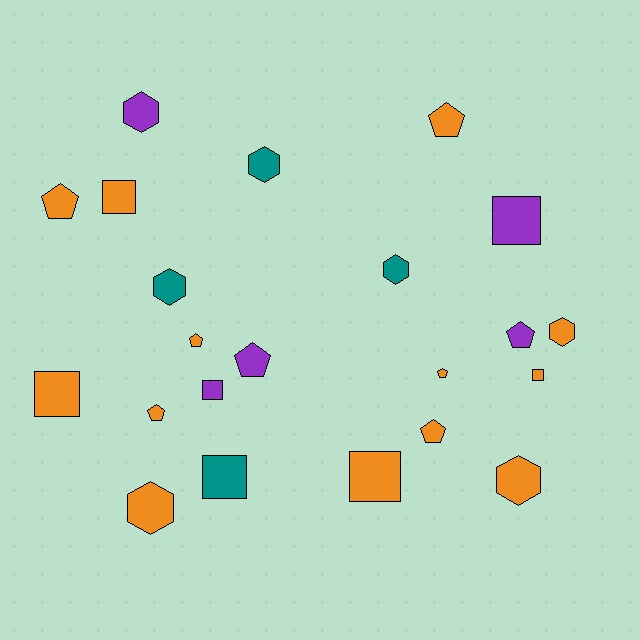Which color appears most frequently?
Orange, with 13 objects.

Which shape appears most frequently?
Pentagon, with 8 objects.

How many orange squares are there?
There are 4 orange squares.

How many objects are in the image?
There are 22 objects.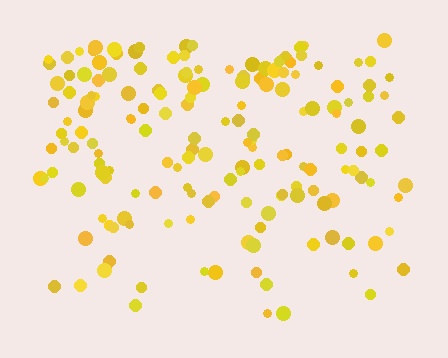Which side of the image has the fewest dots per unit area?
The bottom.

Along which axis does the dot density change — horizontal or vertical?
Vertical.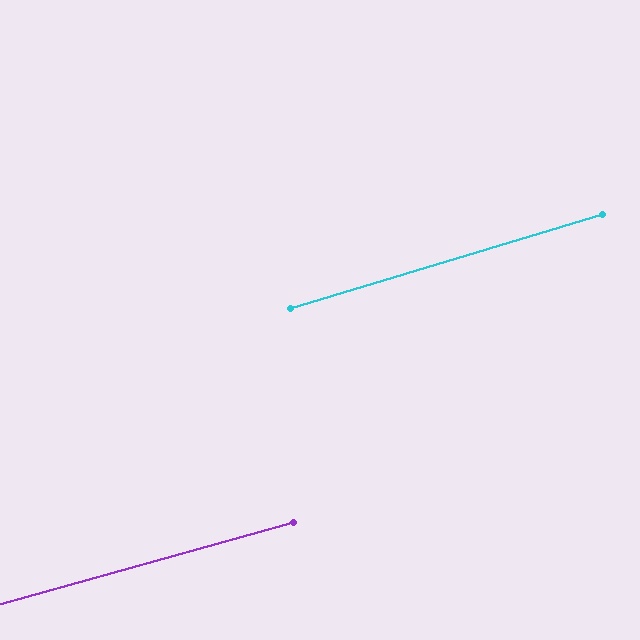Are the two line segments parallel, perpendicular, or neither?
Parallel — their directions differ by only 1.2°.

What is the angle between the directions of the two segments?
Approximately 1 degree.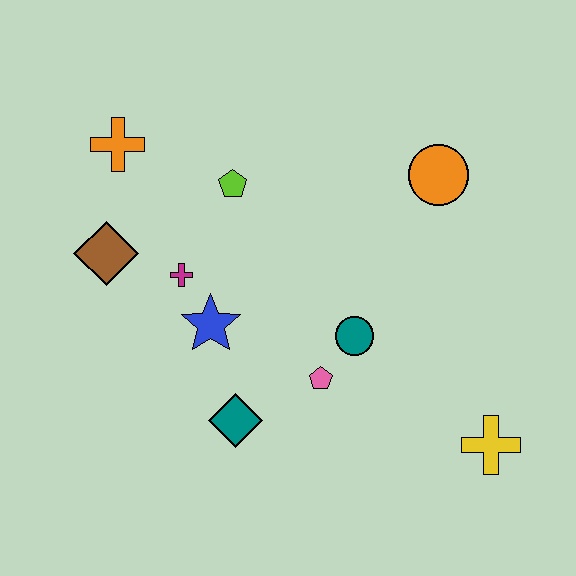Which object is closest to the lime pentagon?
The magenta cross is closest to the lime pentagon.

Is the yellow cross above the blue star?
No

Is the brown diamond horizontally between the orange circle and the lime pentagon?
No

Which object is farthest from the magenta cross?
The yellow cross is farthest from the magenta cross.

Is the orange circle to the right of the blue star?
Yes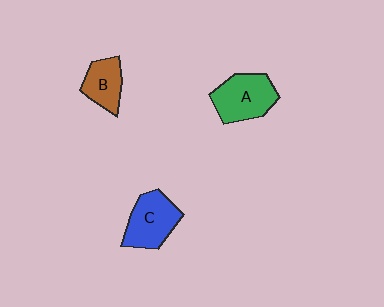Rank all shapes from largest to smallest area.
From largest to smallest: A (green), C (blue), B (brown).